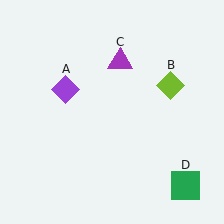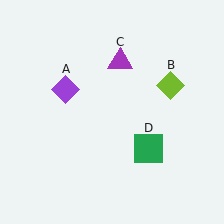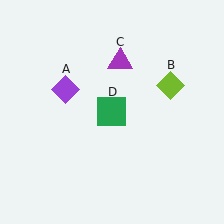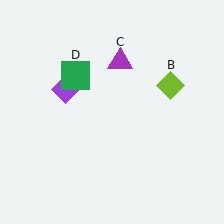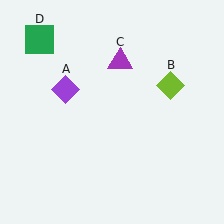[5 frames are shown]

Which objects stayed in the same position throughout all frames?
Purple diamond (object A) and lime diamond (object B) and purple triangle (object C) remained stationary.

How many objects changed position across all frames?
1 object changed position: green square (object D).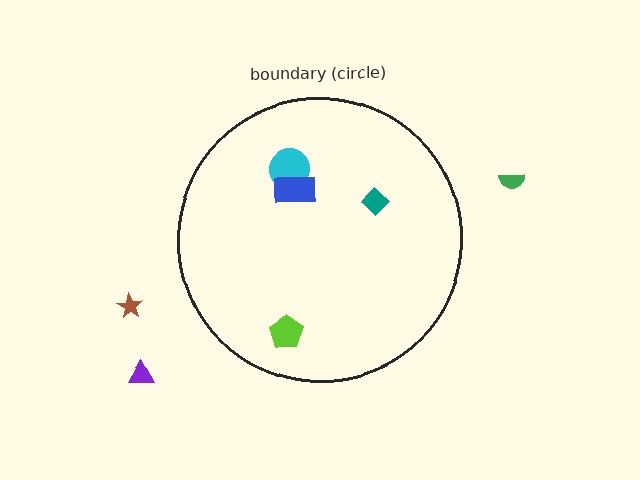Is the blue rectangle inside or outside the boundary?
Inside.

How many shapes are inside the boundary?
4 inside, 3 outside.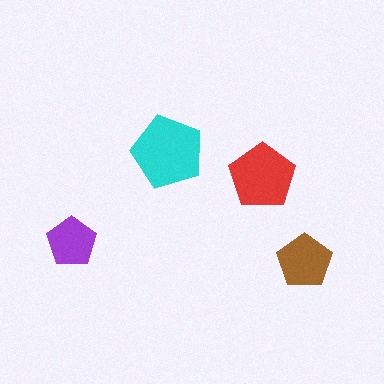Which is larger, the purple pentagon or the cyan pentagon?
The cyan one.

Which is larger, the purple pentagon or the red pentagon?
The red one.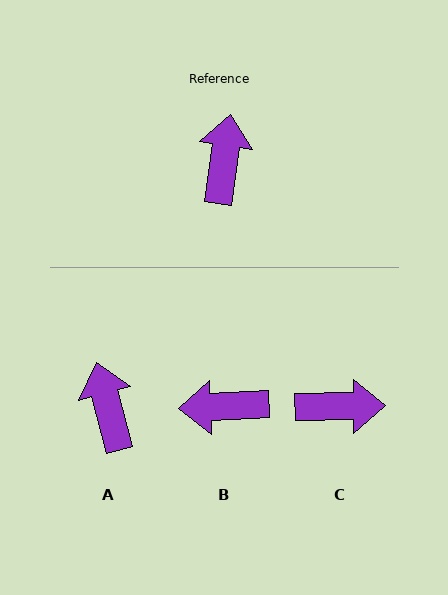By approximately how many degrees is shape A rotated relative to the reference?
Approximately 23 degrees counter-clockwise.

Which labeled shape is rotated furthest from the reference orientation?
B, about 101 degrees away.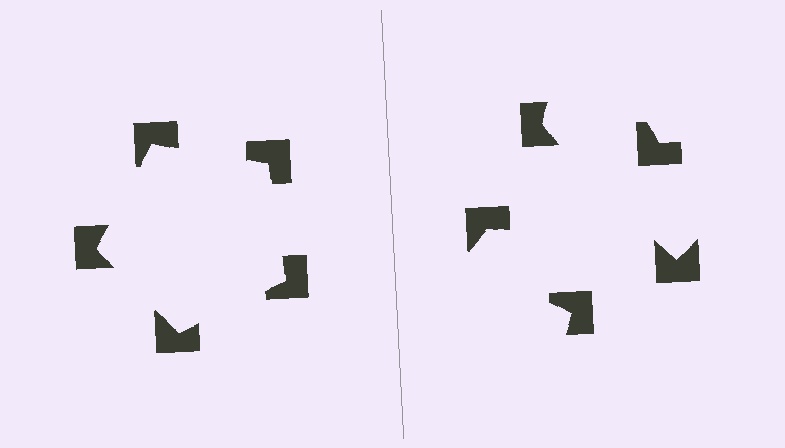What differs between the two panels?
The notched squares are positioned identically on both sides; only the wedge orientations differ. On the left they align to a pentagon; on the right they are misaligned.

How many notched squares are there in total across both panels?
10 — 5 on each side.